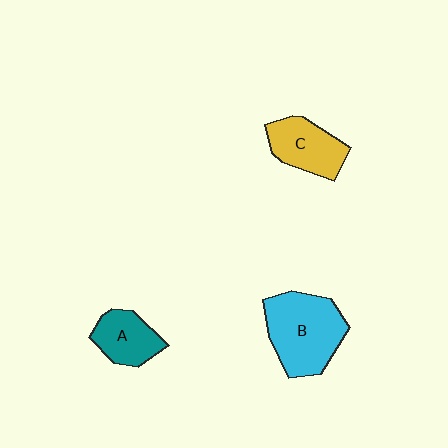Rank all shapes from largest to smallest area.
From largest to smallest: B (cyan), C (yellow), A (teal).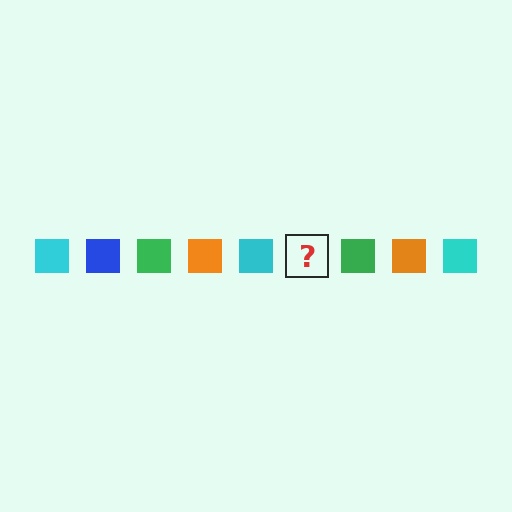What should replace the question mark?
The question mark should be replaced with a blue square.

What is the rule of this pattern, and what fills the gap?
The rule is that the pattern cycles through cyan, blue, green, orange squares. The gap should be filled with a blue square.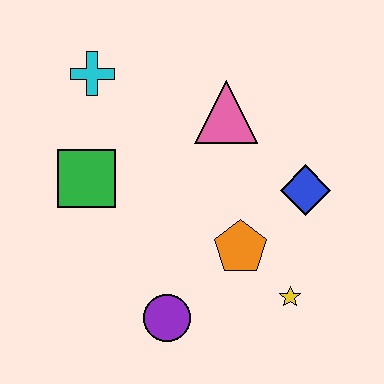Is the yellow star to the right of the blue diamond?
No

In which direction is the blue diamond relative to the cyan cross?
The blue diamond is to the right of the cyan cross.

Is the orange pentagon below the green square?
Yes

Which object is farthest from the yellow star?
The cyan cross is farthest from the yellow star.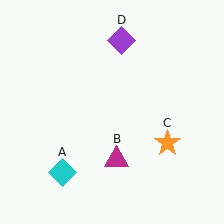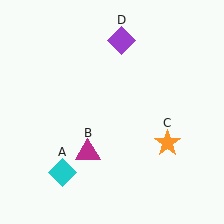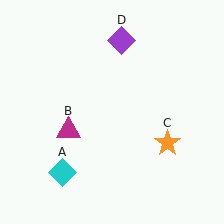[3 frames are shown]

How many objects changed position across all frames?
1 object changed position: magenta triangle (object B).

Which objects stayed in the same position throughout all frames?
Cyan diamond (object A) and orange star (object C) and purple diamond (object D) remained stationary.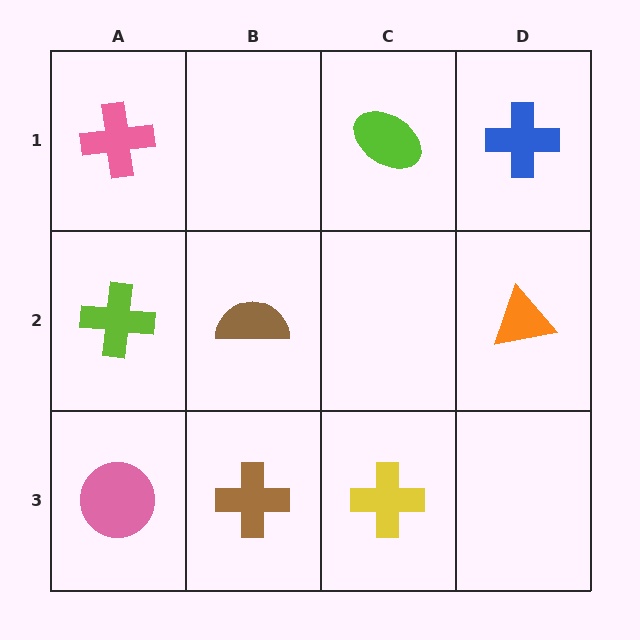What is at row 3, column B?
A brown cross.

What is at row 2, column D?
An orange triangle.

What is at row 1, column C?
A lime ellipse.